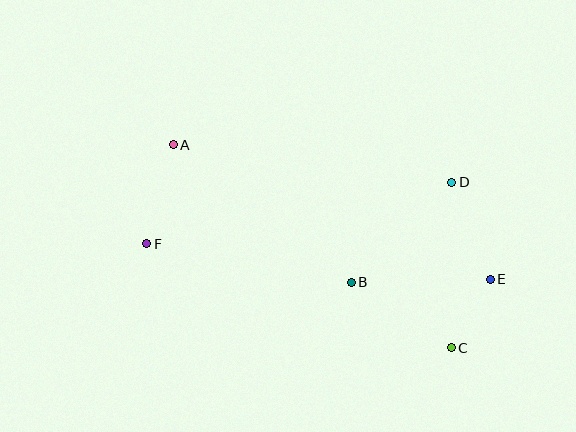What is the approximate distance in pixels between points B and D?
The distance between B and D is approximately 142 pixels.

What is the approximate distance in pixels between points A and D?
The distance between A and D is approximately 281 pixels.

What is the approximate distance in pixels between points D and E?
The distance between D and E is approximately 104 pixels.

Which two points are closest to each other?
Points C and E are closest to each other.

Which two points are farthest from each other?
Points E and F are farthest from each other.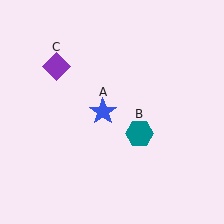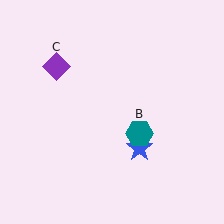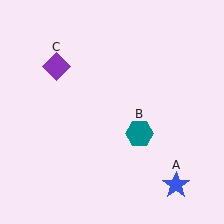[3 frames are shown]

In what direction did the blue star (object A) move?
The blue star (object A) moved down and to the right.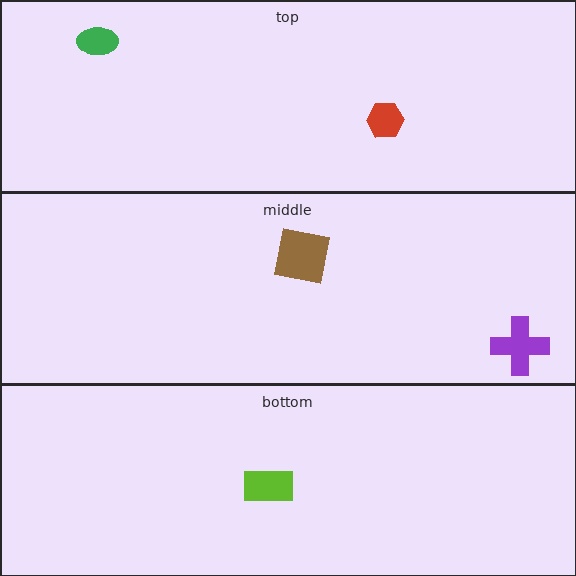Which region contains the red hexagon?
The top region.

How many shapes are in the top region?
2.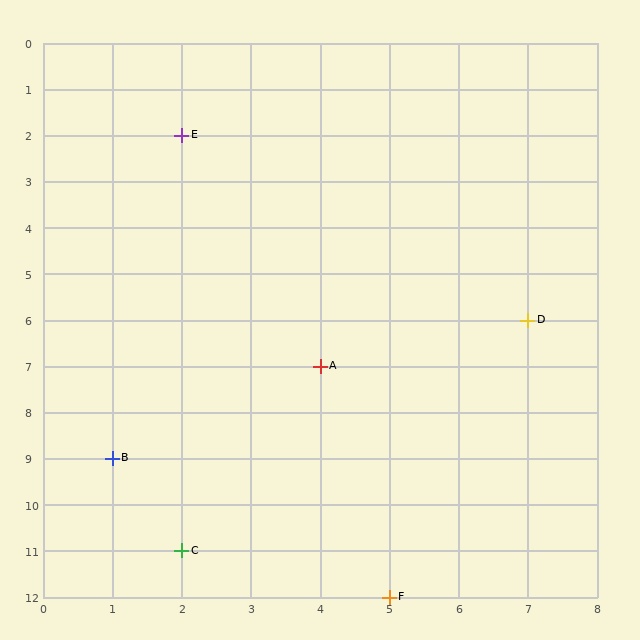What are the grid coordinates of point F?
Point F is at grid coordinates (5, 12).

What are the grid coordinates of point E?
Point E is at grid coordinates (2, 2).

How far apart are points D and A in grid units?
Points D and A are 3 columns and 1 row apart (about 3.2 grid units diagonally).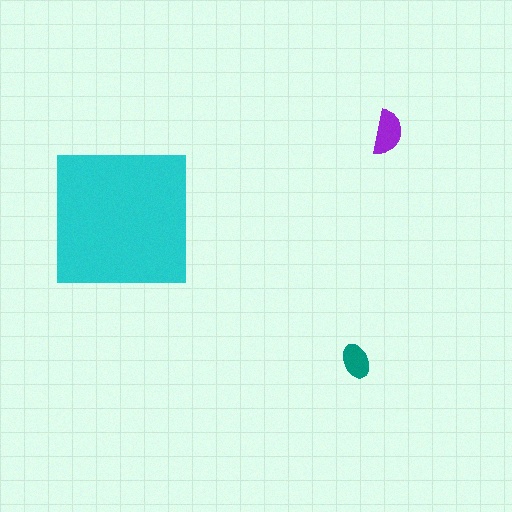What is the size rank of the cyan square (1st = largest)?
1st.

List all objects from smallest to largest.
The teal ellipse, the purple semicircle, the cyan square.